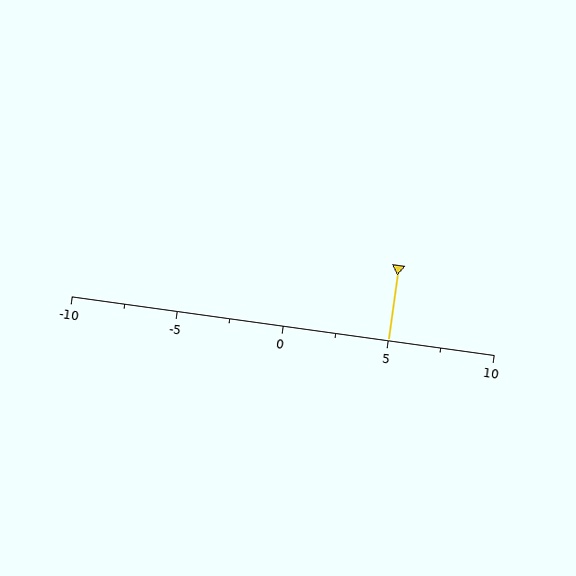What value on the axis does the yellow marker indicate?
The marker indicates approximately 5.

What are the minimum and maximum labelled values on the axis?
The axis runs from -10 to 10.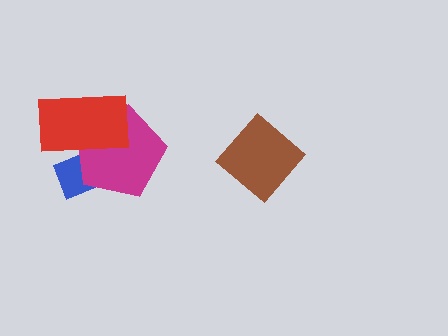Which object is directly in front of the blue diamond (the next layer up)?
The magenta pentagon is directly in front of the blue diamond.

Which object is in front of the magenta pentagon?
The red rectangle is in front of the magenta pentagon.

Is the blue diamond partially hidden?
Yes, it is partially covered by another shape.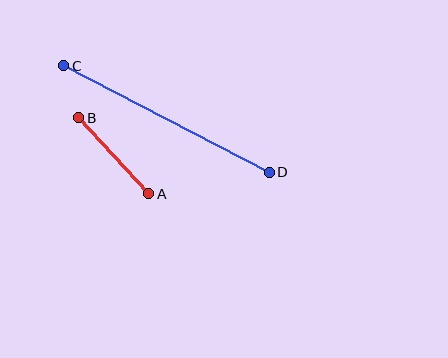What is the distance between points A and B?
The distance is approximately 103 pixels.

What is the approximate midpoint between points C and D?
The midpoint is at approximately (167, 119) pixels.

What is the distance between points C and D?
The distance is approximately 232 pixels.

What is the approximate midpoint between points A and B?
The midpoint is at approximately (114, 156) pixels.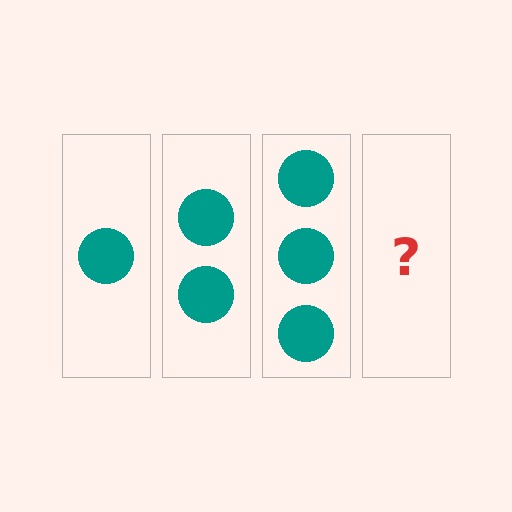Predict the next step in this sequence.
The next step is 4 circles.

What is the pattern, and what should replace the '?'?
The pattern is that each step adds one more circle. The '?' should be 4 circles.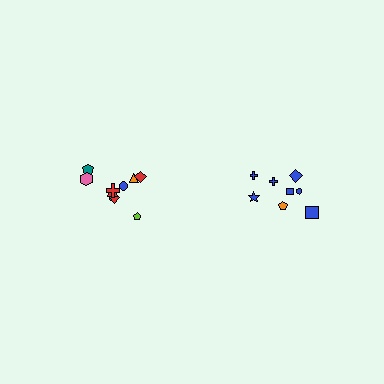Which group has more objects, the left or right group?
The left group.